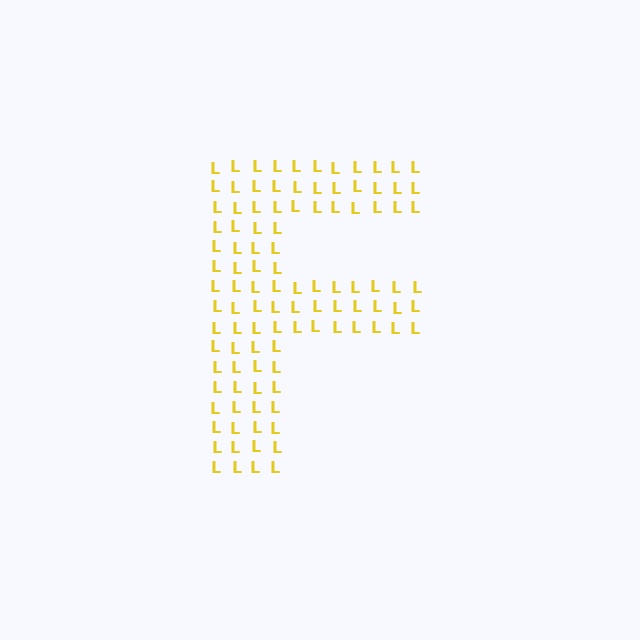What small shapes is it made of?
It is made of small letter L's.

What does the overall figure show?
The overall figure shows the letter F.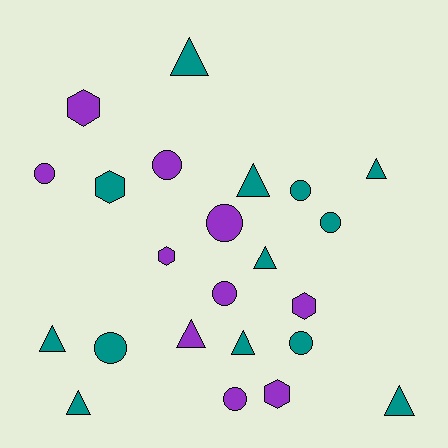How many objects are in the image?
There are 23 objects.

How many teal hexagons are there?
There is 1 teal hexagon.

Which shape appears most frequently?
Triangle, with 9 objects.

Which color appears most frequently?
Teal, with 13 objects.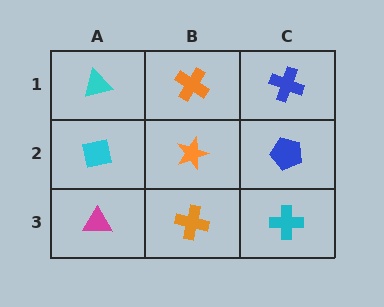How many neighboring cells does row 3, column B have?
3.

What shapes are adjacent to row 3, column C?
A blue pentagon (row 2, column C), an orange cross (row 3, column B).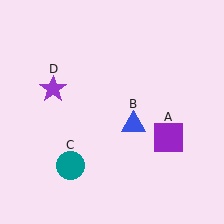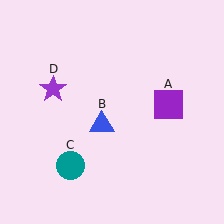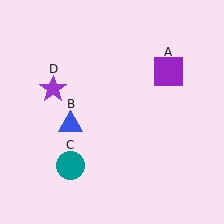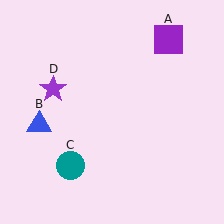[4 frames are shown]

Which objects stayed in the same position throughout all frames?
Teal circle (object C) and purple star (object D) remained stationary.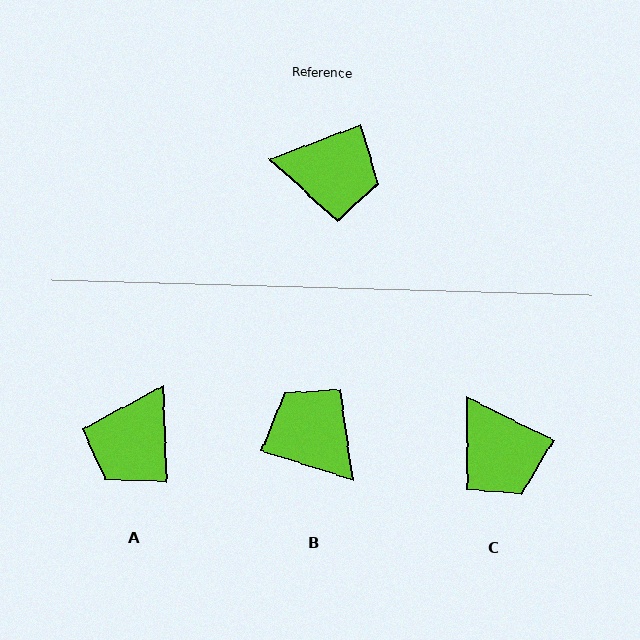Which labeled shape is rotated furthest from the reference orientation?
B, about 141 degrees away.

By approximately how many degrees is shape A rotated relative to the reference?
Approximately 109 degrees clockwise.